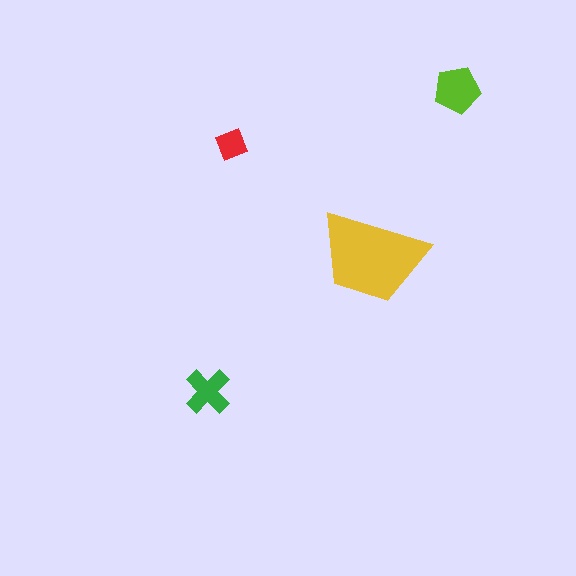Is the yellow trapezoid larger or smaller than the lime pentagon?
Larger.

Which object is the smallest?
The red diamond.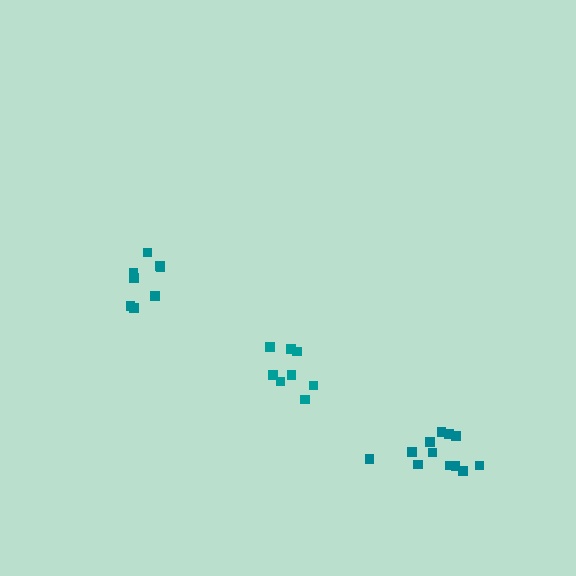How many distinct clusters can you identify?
There are 3 distinct clusters.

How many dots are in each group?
Group 1: 8 dots, Group 2: 12 dots, Group 3: 8 dots (28 total).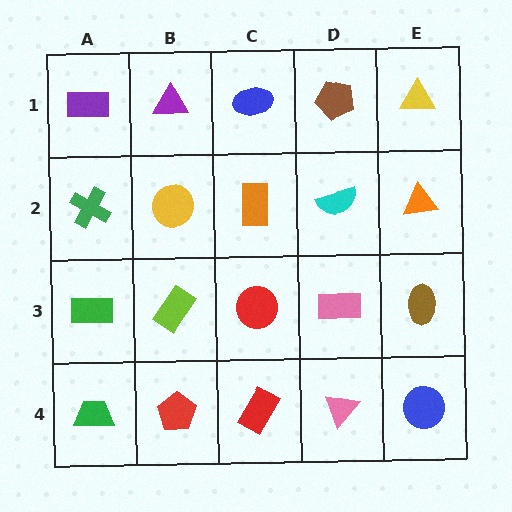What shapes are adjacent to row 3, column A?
A green cross (row 2, column A), a green trapezoid (row 4, column A), a lime rectangle (row 3, column B).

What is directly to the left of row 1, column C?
A purple triangle.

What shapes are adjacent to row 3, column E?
An orange triangle (row 2, column E), a blue circle (row 4, column E), a pink rectangle (row 3, column D).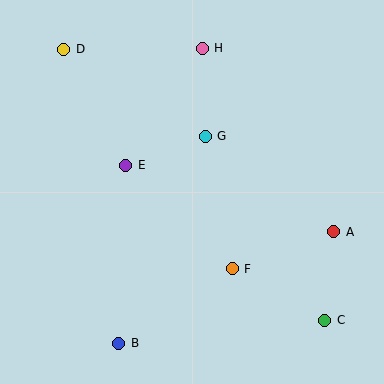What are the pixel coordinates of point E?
Point E is at (126, 165).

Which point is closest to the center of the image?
Point G at (205, 136) is closest to the center.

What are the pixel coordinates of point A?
Point A is at (334, 232).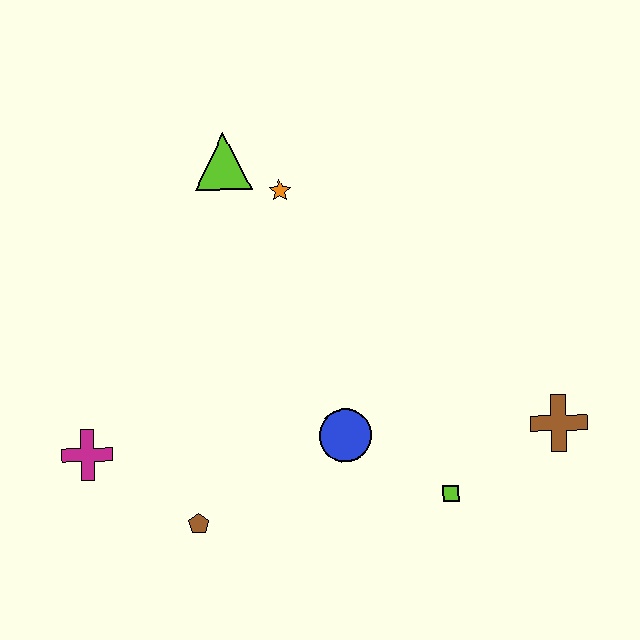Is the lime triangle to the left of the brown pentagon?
No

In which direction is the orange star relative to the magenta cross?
The orange star is above the magenta cross.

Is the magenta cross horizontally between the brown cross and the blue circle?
No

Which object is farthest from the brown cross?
The magenta cross is farthest from the brown cross.